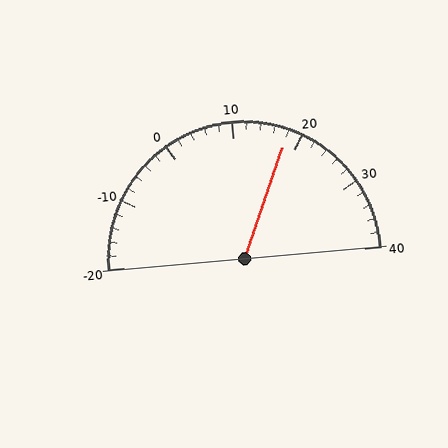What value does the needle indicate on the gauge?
The needle indicates approximately 18.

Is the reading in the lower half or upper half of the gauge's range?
The reading is in the upper half of the range (-20 to 40).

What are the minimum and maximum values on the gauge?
The gauge ranges from -20 to 40.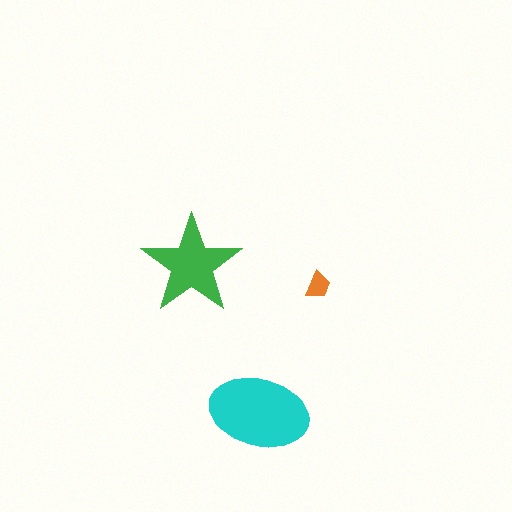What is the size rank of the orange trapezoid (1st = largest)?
3rd.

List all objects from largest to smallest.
The cyan ellipse, the green star, the orange trapezoid.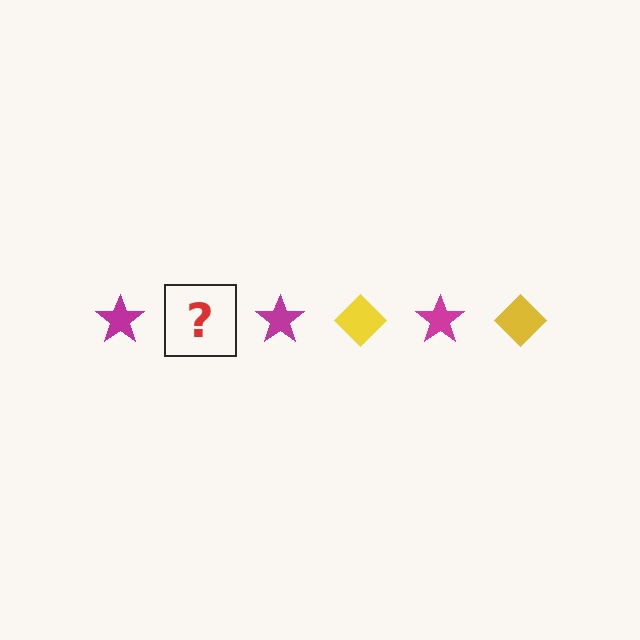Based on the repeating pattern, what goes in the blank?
The blank should be a yellow diamond.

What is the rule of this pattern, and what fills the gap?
The rule is that the pattern alternates between magenta star and yellow diamond. The gap should be filled with a yellow diamond.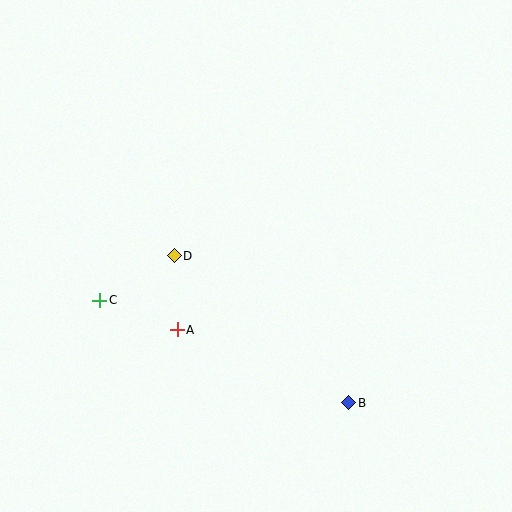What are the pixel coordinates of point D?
Point D is at (174, 256).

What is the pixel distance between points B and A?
The distance between B and A is 186 pixels.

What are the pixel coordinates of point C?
Point C is at (100, 300).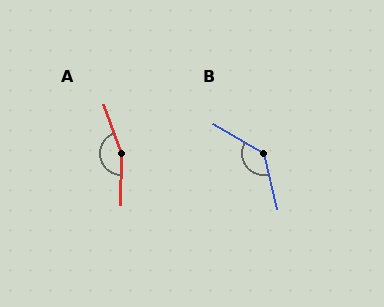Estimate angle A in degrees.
Approximately 160 degrees.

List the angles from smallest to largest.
B (133°), A (160°).